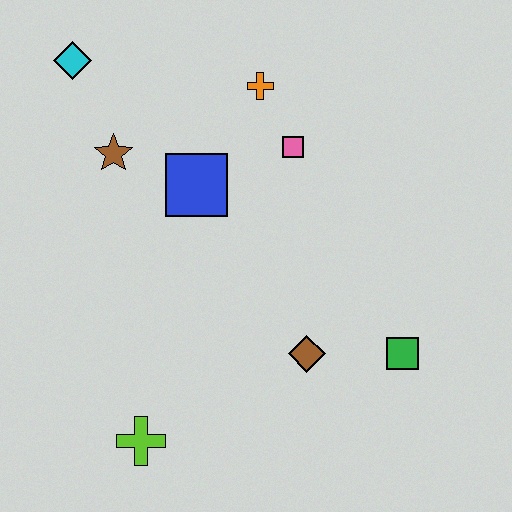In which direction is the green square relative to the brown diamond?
The green square is to the right of the brown diamond.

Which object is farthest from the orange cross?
The lime cross is farthest from the orange cross.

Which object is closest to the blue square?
The brown star is closest to the blue square.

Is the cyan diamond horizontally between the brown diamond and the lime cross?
No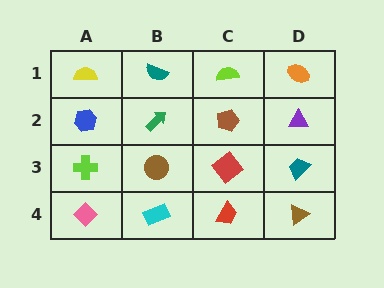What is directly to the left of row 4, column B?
A pink diamond.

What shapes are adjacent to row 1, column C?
A brown pentagon (row 2, column C), a teal semicircle (row 1, column B), an orange ellipse (row 1, column D).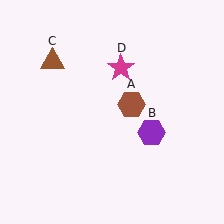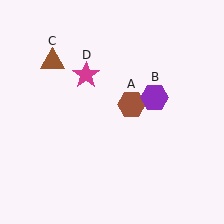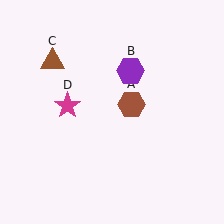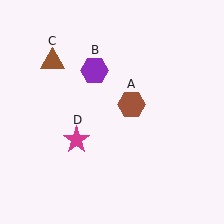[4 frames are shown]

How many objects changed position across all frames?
2 objects changed position: purple hexagon (object B), magenta star (object D).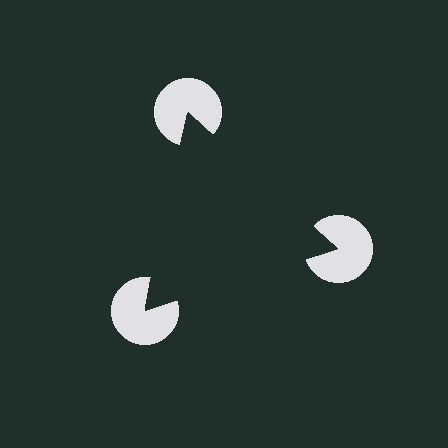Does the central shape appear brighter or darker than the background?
It typically appears slightly darker than the background, even though no actual brightness change is drawn.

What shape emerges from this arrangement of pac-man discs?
An illusory triangle — its edges are inferred from the aligned wedge cuts in the pac-man discs, not physically drawn.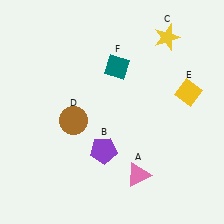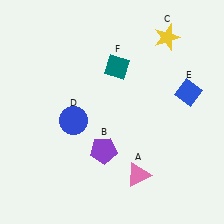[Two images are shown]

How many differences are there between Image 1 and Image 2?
There are 2 differences between the two images.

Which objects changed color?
D changed from brown to blue. E changed from yellow to blue.